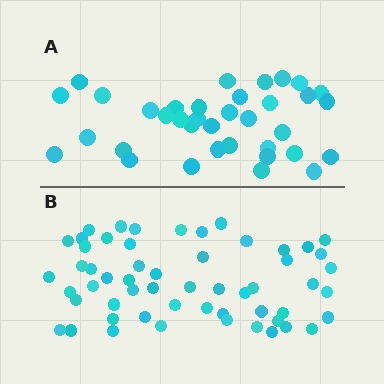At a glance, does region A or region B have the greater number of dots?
Region B (the bottom region) has more dots.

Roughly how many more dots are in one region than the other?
Region B has approximately 20 more dots than region A.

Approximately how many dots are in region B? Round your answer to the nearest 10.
About 60 dots. (The exact count is 56, which rounds to 60.)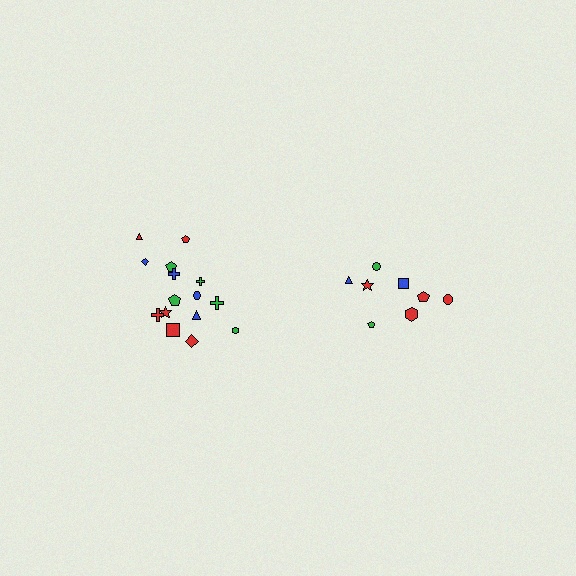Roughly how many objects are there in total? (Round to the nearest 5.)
Roughly 25 objects in total.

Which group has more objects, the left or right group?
The left group.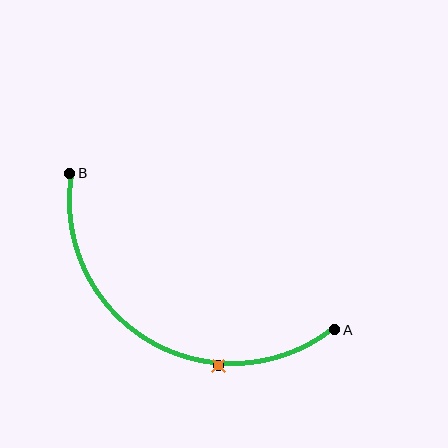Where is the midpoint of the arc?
The arc midpoint is the point on the curve farthest from the straight line joining A and B. It sits below that line.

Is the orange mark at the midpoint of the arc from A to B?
No. The orange mark lies on the arc but is closer to endpoint A. The arc midpoint would be at the point on the curve equidistant along the arc from both A and B.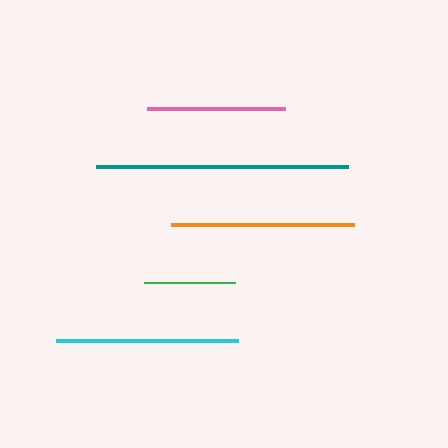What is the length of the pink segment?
The pink segment is approximately 138 pixels long.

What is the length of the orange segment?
The orange segment is approximately 182 pixels long.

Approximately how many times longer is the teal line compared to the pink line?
The teal line is approximately 1.8 times the length of the pink line.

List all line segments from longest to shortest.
From longest to shortest: teal, orange, cyan, pink, green.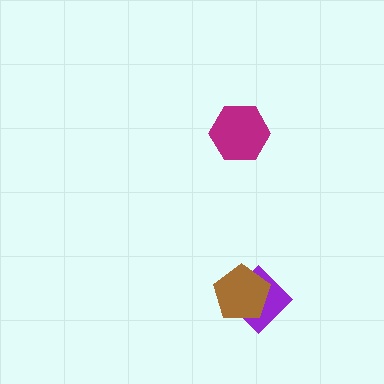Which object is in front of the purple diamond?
The brown pentagon is in front of the purple diamond.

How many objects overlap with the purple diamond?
1 object overlaps with the purple diamond.